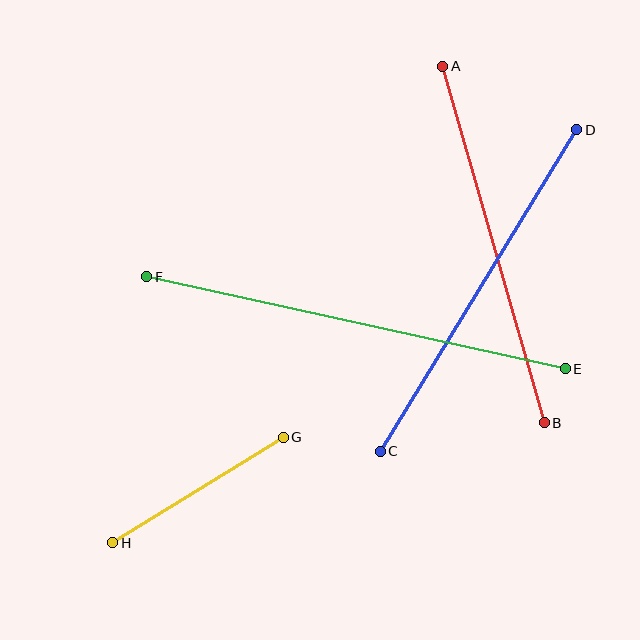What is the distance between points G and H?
The distance is approximately 200 pixels.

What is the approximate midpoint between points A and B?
The midpoint is at approximately (493, 244) pixels.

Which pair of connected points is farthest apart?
Points E and F are farthest apart.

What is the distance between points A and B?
The distance is approximately 371 pixels.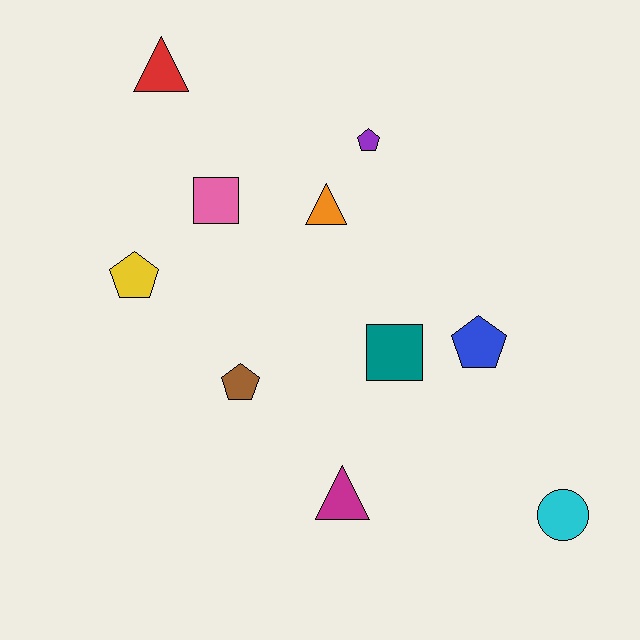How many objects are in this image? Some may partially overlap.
There are 10 objects.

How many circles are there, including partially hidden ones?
There is 1 circle.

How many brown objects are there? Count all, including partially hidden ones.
There is 1 brown object.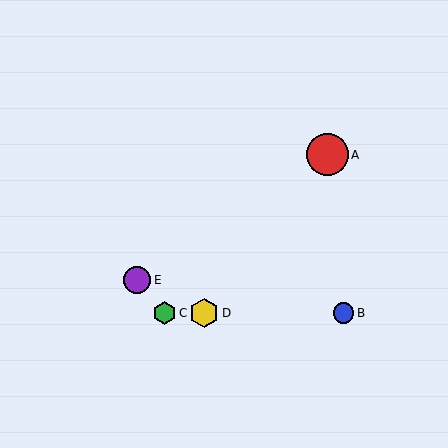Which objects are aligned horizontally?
Objects B, C, D are aligned horizontally.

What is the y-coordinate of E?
Object E is at y≈280.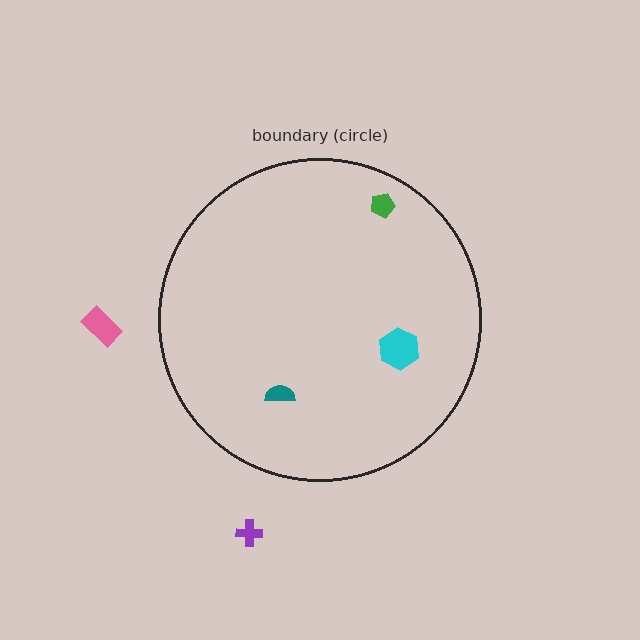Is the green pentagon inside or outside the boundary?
Inside.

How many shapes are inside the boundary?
3 inside, 2 outside.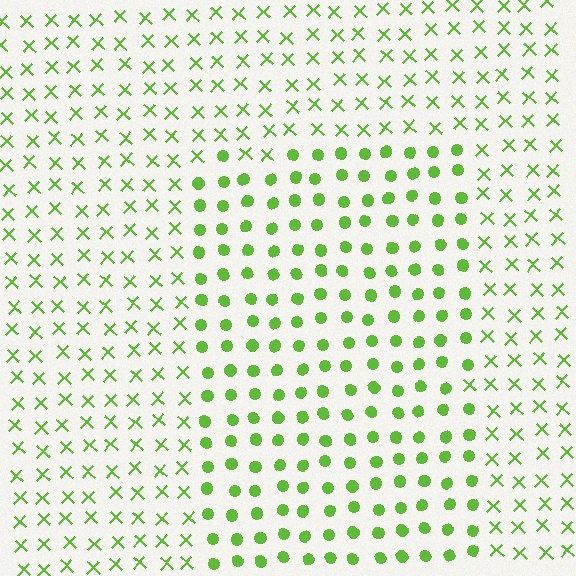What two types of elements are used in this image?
The image uses circles inside the rectangle region and X marks outside it.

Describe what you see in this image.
The image is filled with small lime elements arranged in a uniform grid. A rectangle-shaped region contains circles, while the surrounding area contains X marks. The boundary is defined purely by the change in element shape.